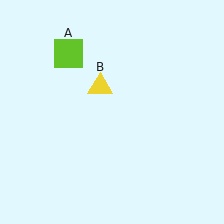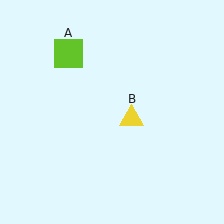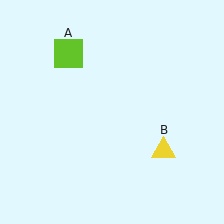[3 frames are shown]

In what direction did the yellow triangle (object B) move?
The yellow triangle (object B) moved down and to the right.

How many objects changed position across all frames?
1 object changed position: yellow triangle (object B).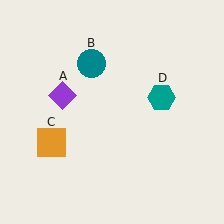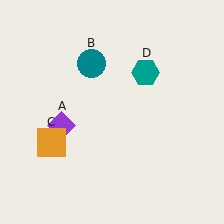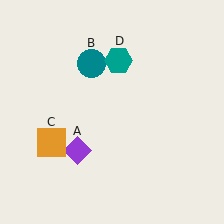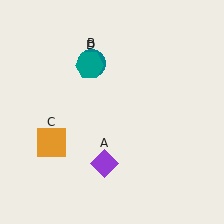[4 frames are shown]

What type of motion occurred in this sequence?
The purple diamond (object A), teal hexagon (object D) rotated counterclockwise around the center of the scene.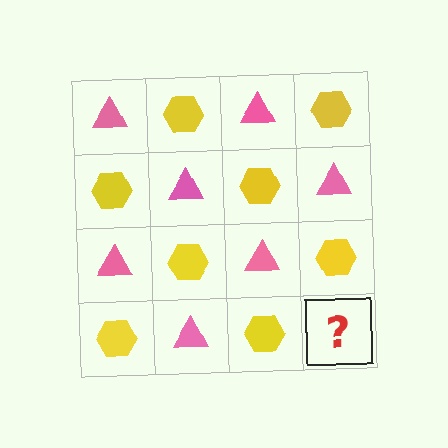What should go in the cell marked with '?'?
The missing cell should contain a pink triangle.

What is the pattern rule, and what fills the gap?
The rule is that it alternates pink triangle and yellow hexagon in a checkerboard pattern. The gap should be filled with a pink triangle.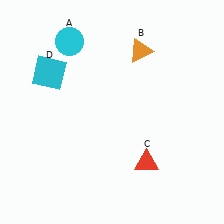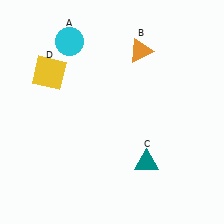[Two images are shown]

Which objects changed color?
C changed from red to teal. D changed from cyan to yellow.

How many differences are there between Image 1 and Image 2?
There are 2 differences between the two images.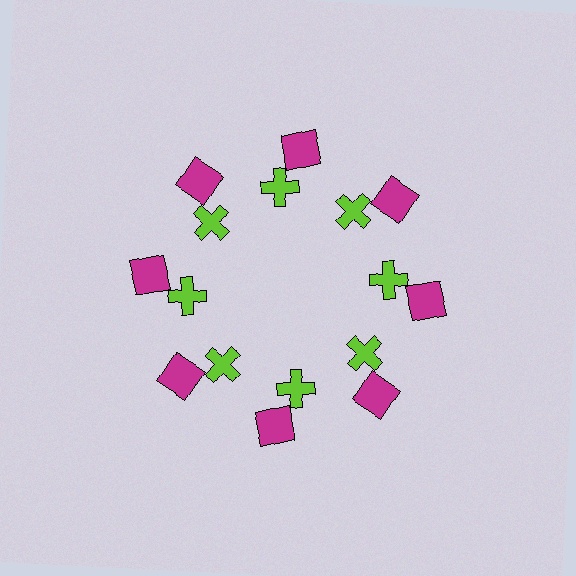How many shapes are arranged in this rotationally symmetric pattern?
There are 16 shapes, arranged in 8 groups of 2.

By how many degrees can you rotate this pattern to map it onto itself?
The pattern maps onto itself every 45 degrees of rotation.